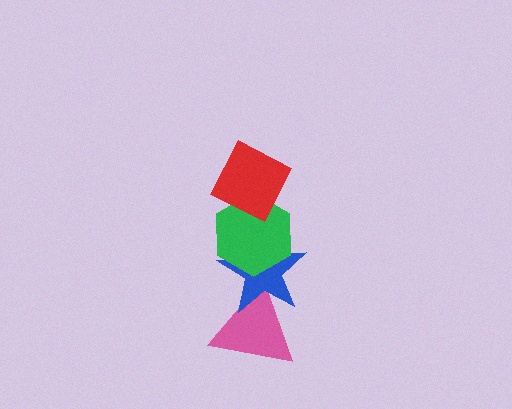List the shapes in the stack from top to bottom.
From top to bottom: the red diamond, the green hexagon, the blue star, the pink triangle.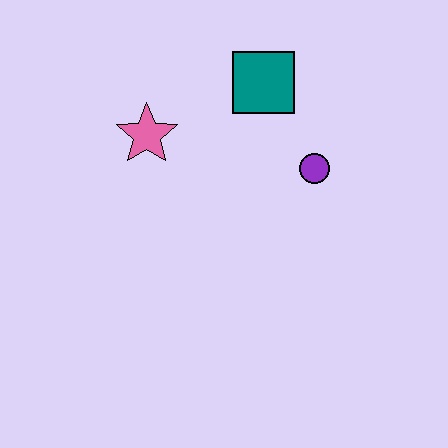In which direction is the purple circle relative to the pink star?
The purple circle is to the right of the pink star.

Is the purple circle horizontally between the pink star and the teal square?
No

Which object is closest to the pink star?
The teal square is closest to the pink star.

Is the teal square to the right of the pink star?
Yes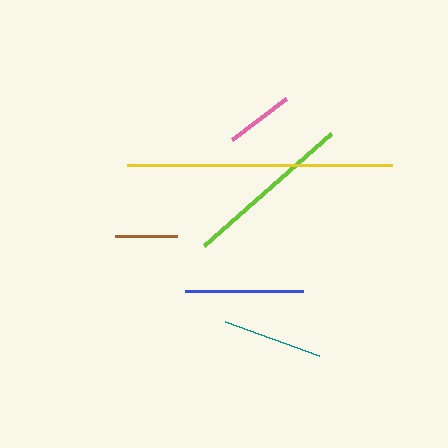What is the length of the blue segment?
The blue segment is approximately 118 pixels long.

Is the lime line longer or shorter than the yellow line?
The yellow line is longer than the lime line.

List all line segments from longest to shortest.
From longest to shortest: yellow, lime, blue, teal, pink, brown.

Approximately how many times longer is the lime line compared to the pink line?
The lime line is approximately 2.5 times the length of the pink line.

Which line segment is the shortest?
The brown line is the shortest at approximately 62 pixels.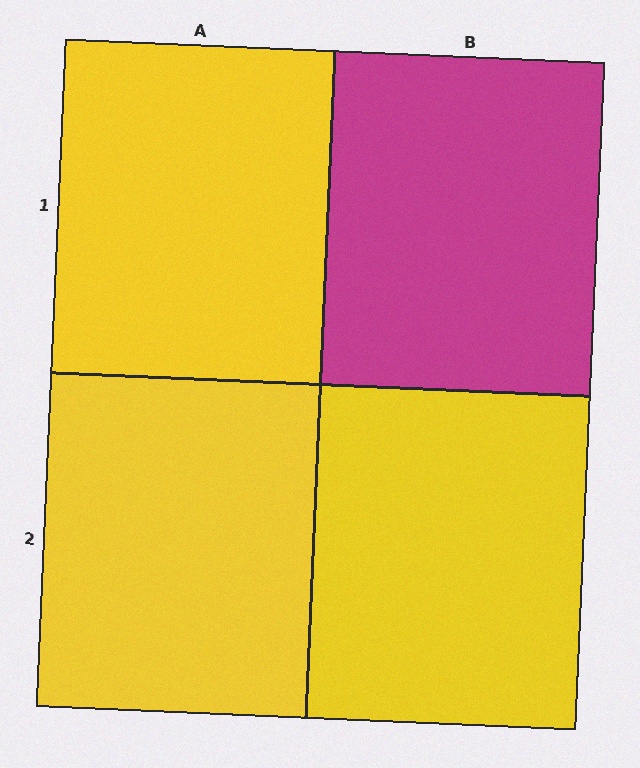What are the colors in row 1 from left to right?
Yellow, magenta.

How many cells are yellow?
3 cells are yellow.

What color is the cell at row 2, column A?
Yellow.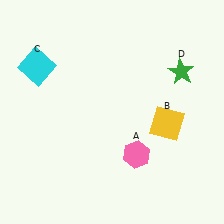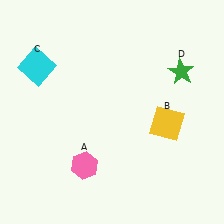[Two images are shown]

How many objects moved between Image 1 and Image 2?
1 object moved between the two images.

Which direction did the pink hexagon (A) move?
The pink hexagon (A) moved left.